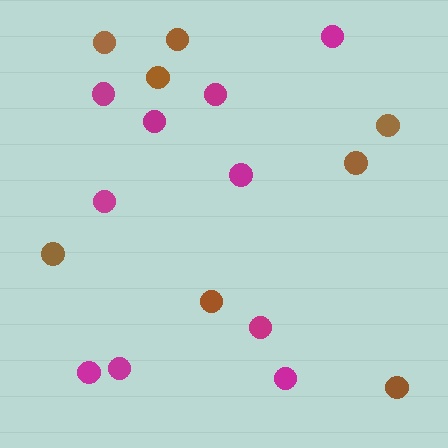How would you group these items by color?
There are 2 groups: one group of magenta circles (10) and one group of brown circles (8).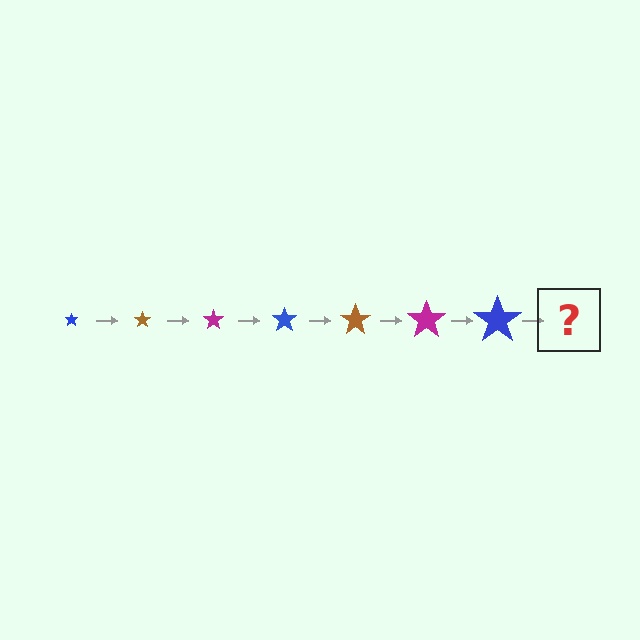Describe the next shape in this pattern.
It should be a brown star, larger than the previous one.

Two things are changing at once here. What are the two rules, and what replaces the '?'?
The two rules are that the star grows larger each step and the color cycles through blue, brown, and magenta. The '?' should be a brown star, larger than the previous one.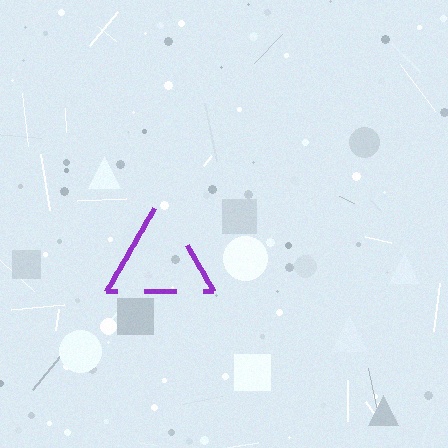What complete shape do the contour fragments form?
The contour fragments form a triangle.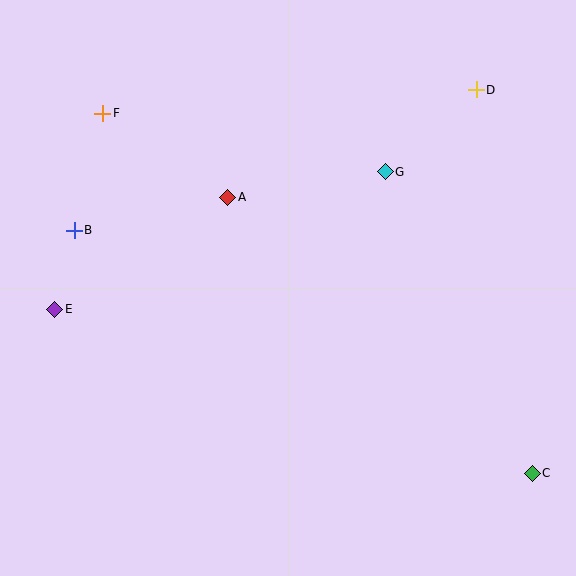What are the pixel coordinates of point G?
Point G is at (385, 172).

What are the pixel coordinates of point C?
Point C is at (532, 473).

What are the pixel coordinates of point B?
Point B is at (74, 230).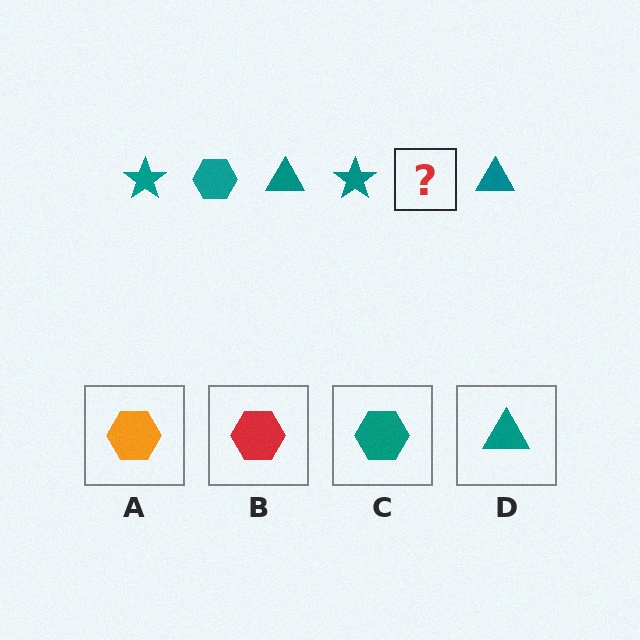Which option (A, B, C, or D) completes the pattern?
C.